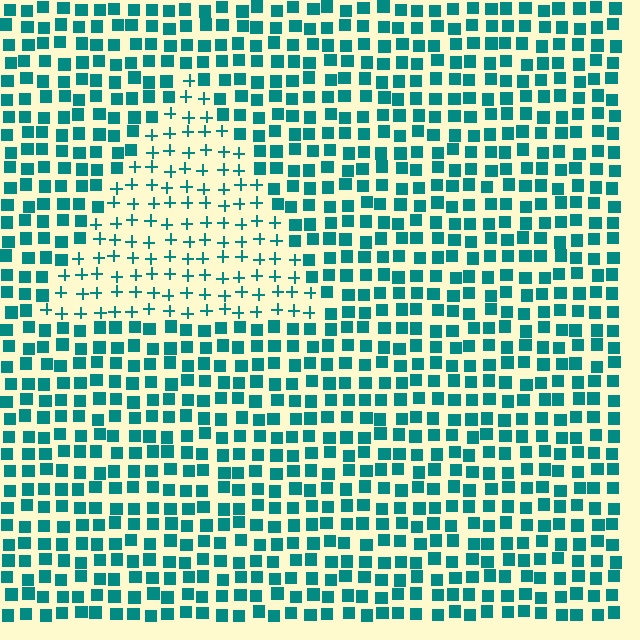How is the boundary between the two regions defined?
The boundary is defined by a change in element shape: plus signs inside vs. squares outside. All elements share the same color and spacing.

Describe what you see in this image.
The image is filled with small teal elements arranged in a uniform grid. A triangle-shaped region contains plus signs, while the surrounding area contains squares. The boundary is defined purely by the change in element shape.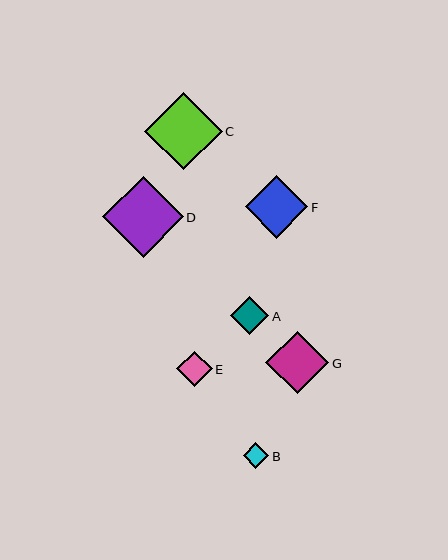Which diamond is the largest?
Diamond D is the largest with a size of approximately 81 pixels.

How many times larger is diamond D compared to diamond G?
Diamond D is approximately 1.3 times the size of diamond G.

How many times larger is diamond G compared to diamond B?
Diamond G is approximately 2.4 times the size of diamond B.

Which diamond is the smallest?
Diamond B is the smallest with a size of approximately 26 pixels.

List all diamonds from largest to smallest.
From largest to smallest: D, C, G, F, A, E, B.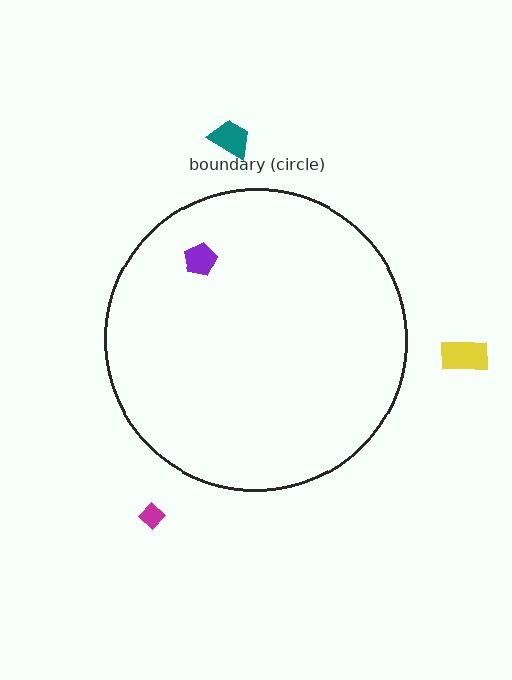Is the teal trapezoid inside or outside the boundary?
Outside.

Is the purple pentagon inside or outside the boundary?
Inside.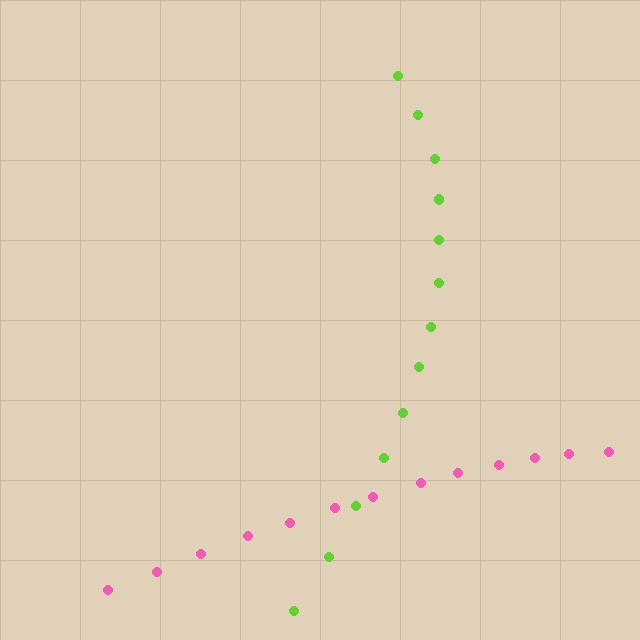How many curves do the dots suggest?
There are 2 distinct paths.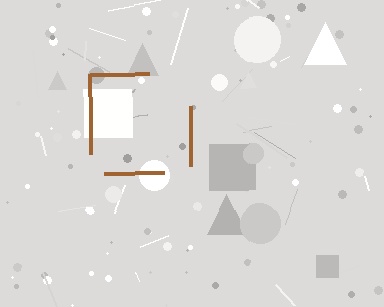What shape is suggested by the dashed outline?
The dashed outline suggests a square.